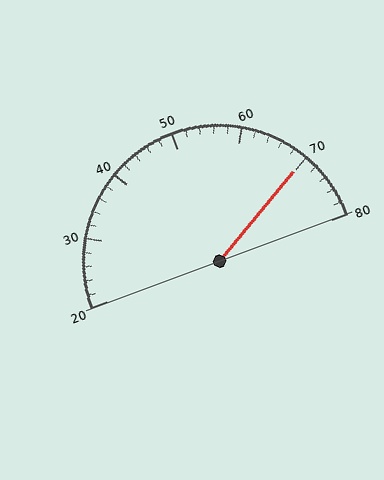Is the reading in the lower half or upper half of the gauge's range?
The reading is in the upper half of the range (20 to 80).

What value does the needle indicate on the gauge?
The needle indicates approximately 70.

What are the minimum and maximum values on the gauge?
The gauge ranges from 20 to 80.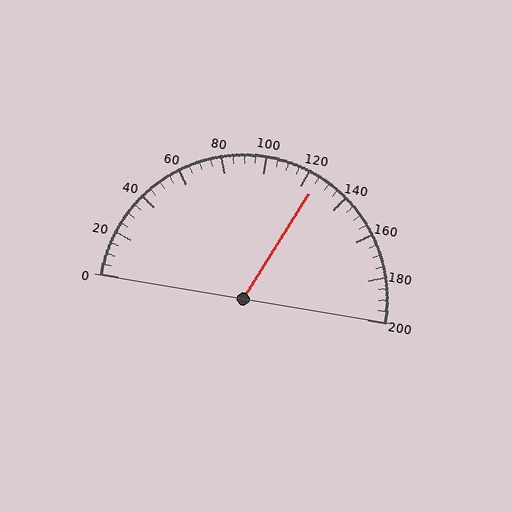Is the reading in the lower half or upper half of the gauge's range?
The reading is in the upper half of the range (0 to 200).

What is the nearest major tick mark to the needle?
The nearest major tick mark is 120.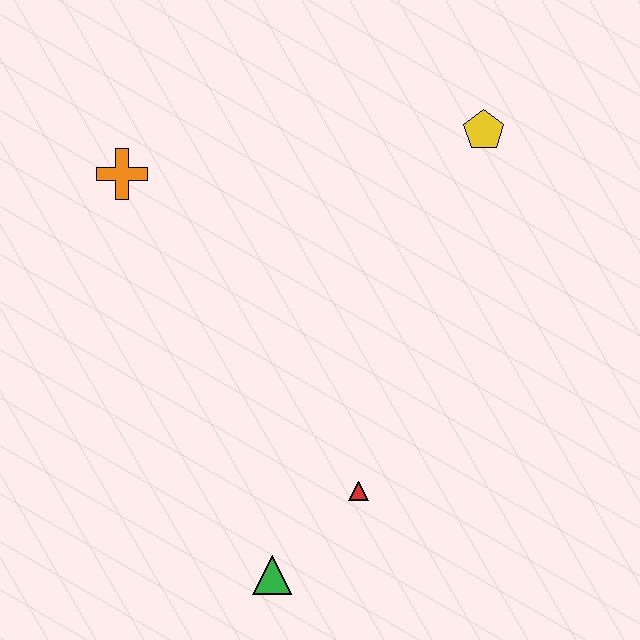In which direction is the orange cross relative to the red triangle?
The orange cross is above the red triangle.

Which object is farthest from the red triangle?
The orange cross is farthest from the red triangle.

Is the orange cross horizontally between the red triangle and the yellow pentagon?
No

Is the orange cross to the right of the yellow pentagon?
No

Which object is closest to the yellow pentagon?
The orange cross is closest to the yellow pentagon.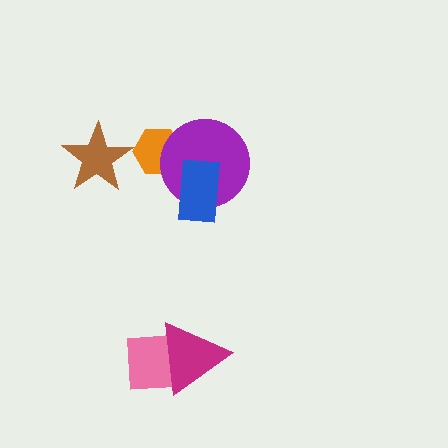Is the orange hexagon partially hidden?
Yes, it is partially covered by another shape.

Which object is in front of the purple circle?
The blue rectangle is in front of the purple circle.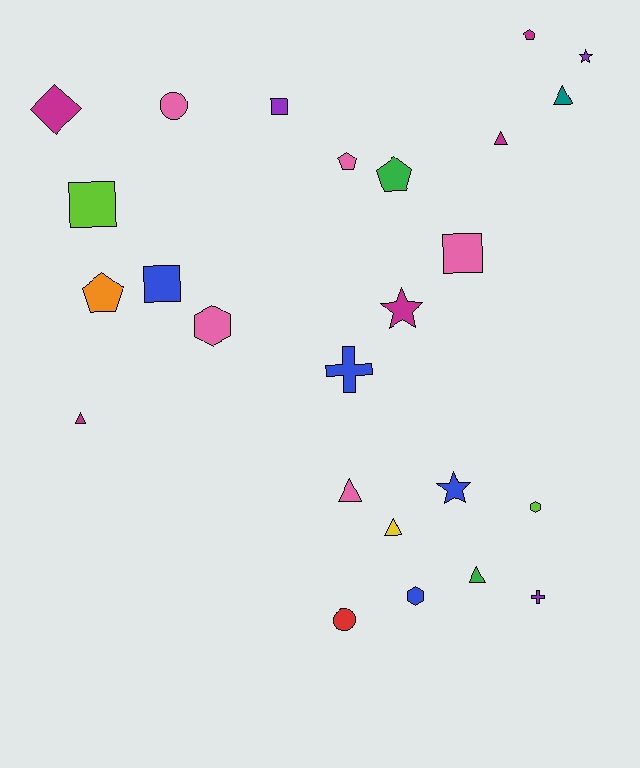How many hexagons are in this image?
There are 3 hexagons.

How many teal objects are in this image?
There is 1 teal object.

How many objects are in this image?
There are 25 objects.